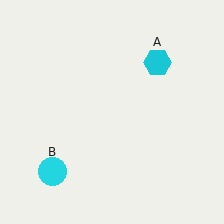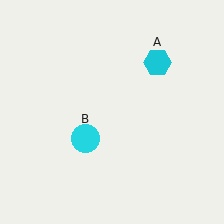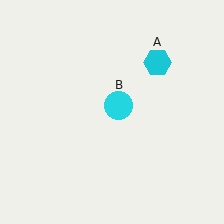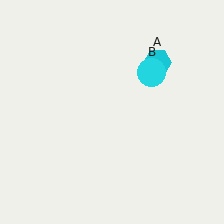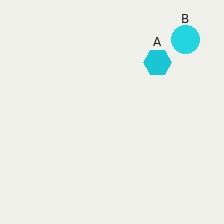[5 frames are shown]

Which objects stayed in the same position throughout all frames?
Cyan hexagon (object A) remained stationary.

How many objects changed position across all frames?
1 object changed position: cyan circle (object B).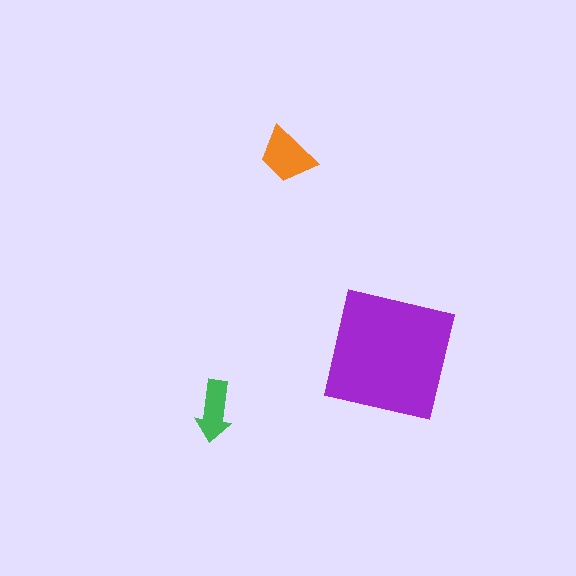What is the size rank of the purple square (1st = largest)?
1st.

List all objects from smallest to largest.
The green arrow, the orange trapezoid, the purple square.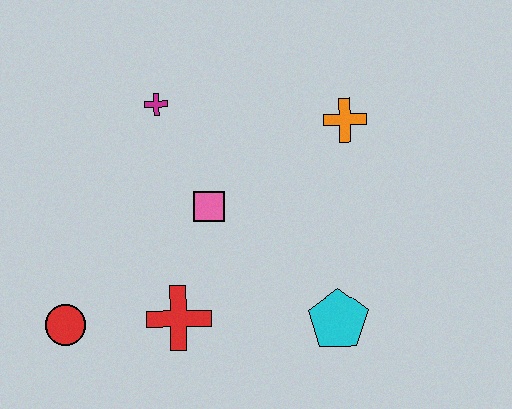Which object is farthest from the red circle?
The orange cross is farthest from the red circle.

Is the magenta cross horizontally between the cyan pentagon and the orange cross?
No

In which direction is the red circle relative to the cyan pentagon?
The red circle is to the left of the cyan pentagon.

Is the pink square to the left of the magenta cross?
No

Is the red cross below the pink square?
Yes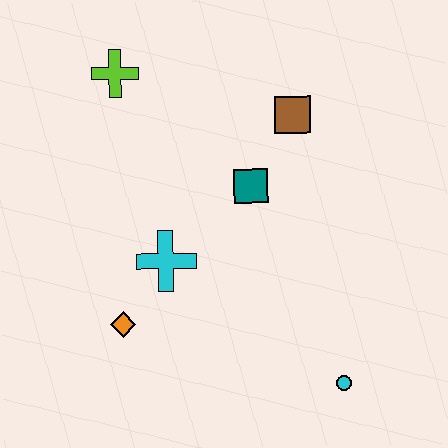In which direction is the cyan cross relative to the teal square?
The cyan cross is to the left of the teal square.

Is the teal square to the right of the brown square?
No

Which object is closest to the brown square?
The teal square is closest to the brown square.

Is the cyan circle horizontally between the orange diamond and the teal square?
No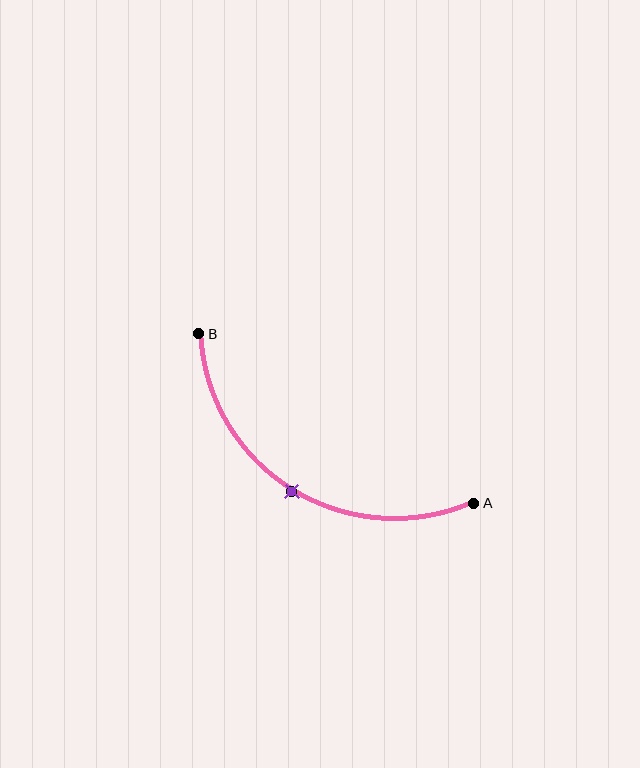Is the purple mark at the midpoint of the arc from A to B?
Yes. The purple mark lies on the arc at equal arc-length from both A and B — it is the arc midpoint.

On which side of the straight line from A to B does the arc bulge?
The arc bulges below the straight line connecting A and B.